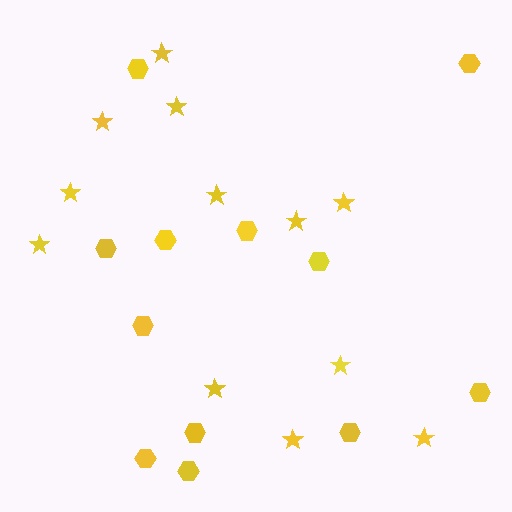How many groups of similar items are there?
There are 2 groups: one group of stars (12) and one group of hexagons (12).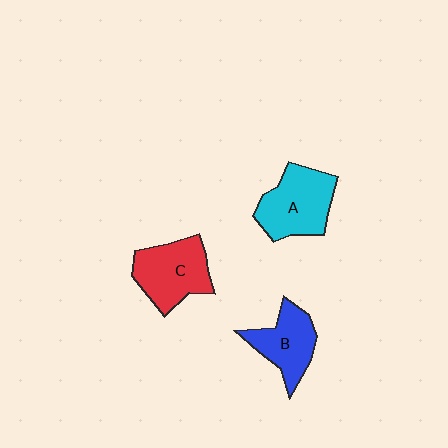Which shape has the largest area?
Shape A (cyan).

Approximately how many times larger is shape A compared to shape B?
Approximately 1.3 times.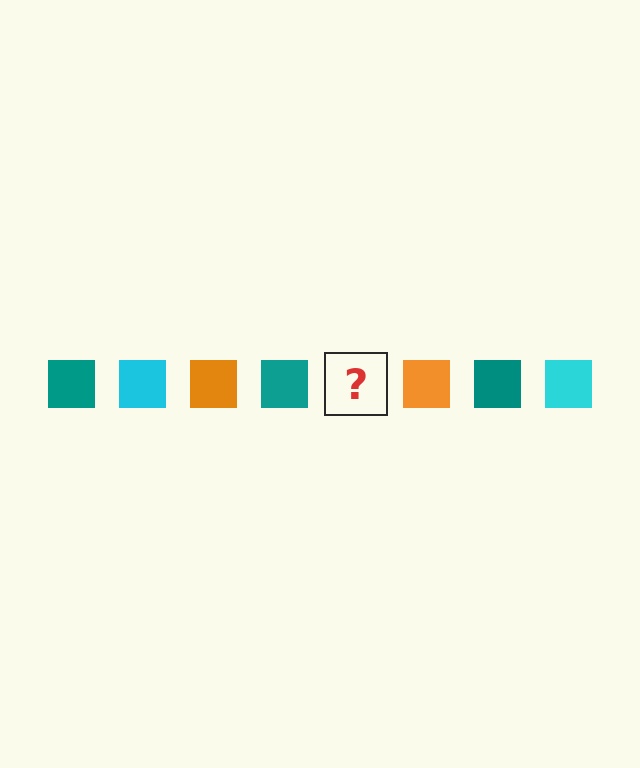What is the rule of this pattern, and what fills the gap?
The rule is that the pattern cycles through teal, cyan, orange squares. The gap should be filled with a cyan square.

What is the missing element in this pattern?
The missing element is a cyan square.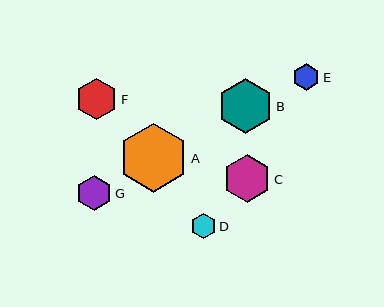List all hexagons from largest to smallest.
From largest to smallest: A, B, C, F, G, E, D.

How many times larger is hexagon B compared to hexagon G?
Hexagon B is approximately 1.5 times the size of hexagon G.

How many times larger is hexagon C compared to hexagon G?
Hexagon C is approximately 1.4 times the size of hexagon G.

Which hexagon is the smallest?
Hexagon D is the smallest with a size of approximately 25 pixels.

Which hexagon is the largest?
Hexagon A is the largest with a size of approximately 69 pixels.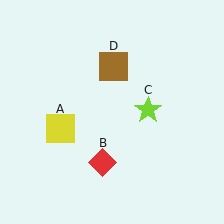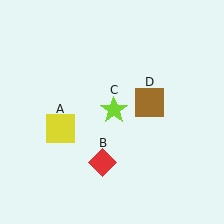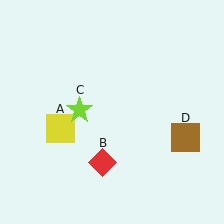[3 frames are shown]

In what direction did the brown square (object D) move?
The brown square (object D) moved down and to the right.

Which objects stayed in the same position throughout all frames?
Yellow square (object A) and red diamond (object B) remained stationary.